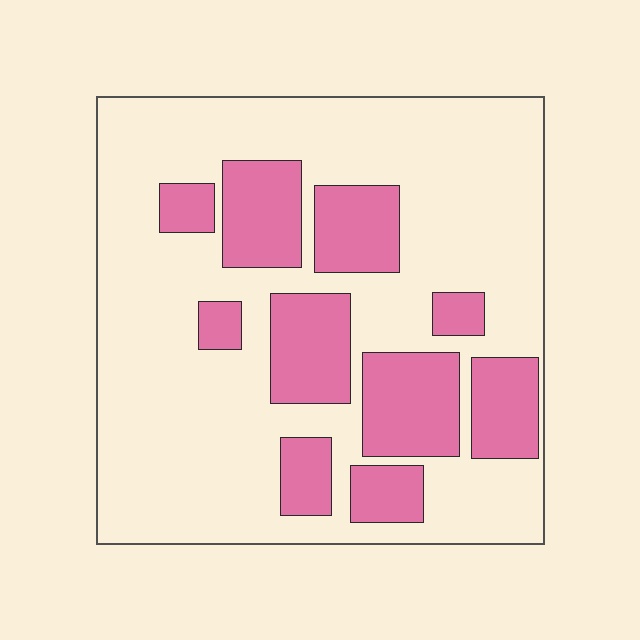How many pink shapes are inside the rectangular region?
10.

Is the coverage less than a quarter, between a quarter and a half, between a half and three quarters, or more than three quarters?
Between a quarter and a half.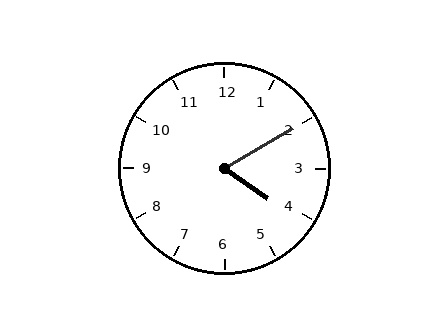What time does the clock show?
4:10.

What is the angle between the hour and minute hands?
Approximately 65 degrees.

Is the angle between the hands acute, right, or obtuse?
It is acute.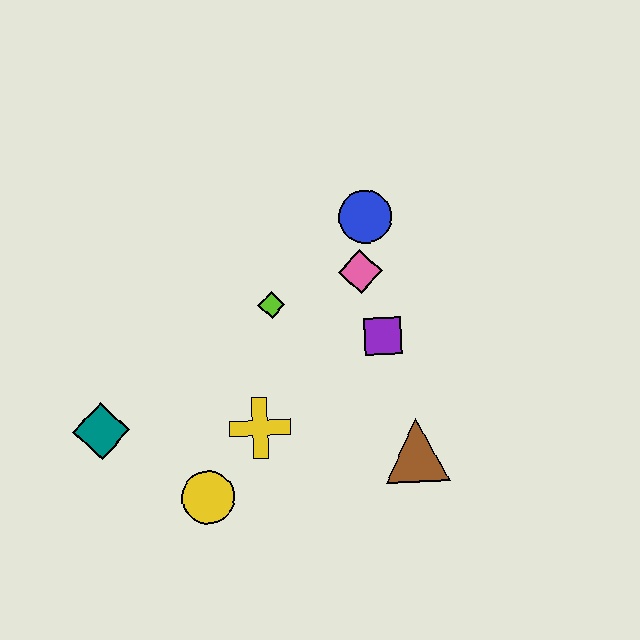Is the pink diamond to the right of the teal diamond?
Yes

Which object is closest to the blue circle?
The pink diamond is closest to the blue circle.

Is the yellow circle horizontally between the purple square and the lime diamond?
No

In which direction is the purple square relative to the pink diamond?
The purple square is below the pink diamond.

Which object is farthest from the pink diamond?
The teal diamond is farthest from the pink diamond.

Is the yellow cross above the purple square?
No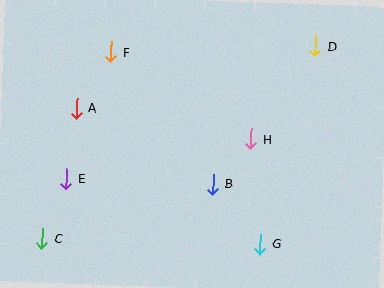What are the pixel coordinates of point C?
Point C is at (42, 239).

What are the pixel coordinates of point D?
Point D is at (315, 46).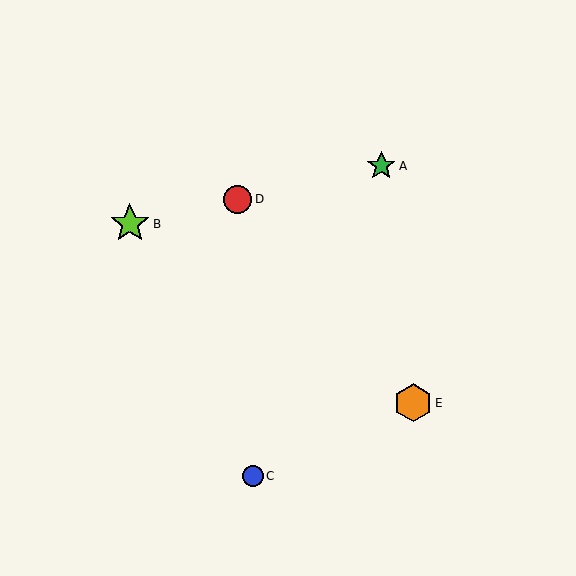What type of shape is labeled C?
Shape C is a blue circle.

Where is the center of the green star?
The center of the green star is at (381, 166).